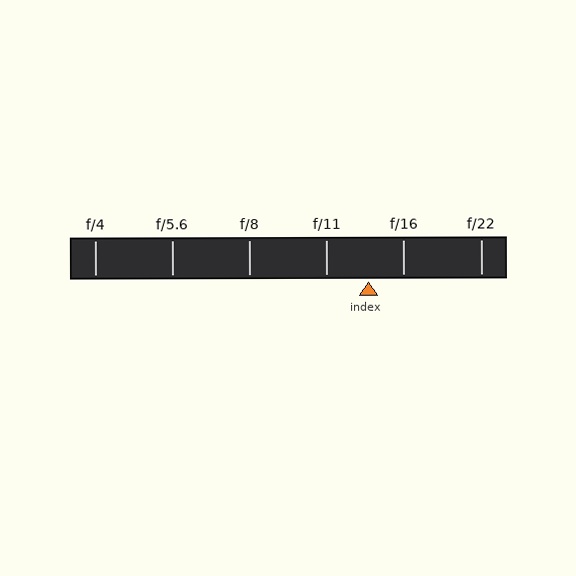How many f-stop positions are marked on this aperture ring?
There are 6 f-stop positions marked.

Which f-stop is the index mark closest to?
The index mark is closest to f/16.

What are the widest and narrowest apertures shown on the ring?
The widest aperture shown is f/4 and the narrowest is f/22.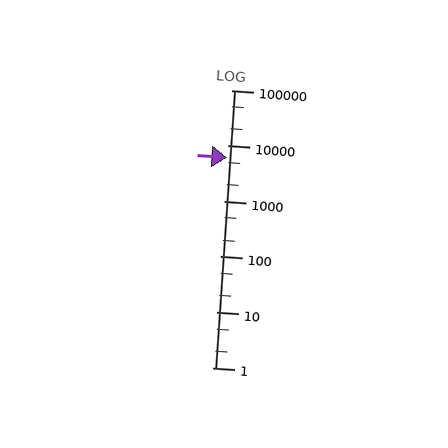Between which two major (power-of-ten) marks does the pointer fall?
The pointer is between 1000 and 10000.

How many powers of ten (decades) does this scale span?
The scale spans 5 decades, from 1 to 100000.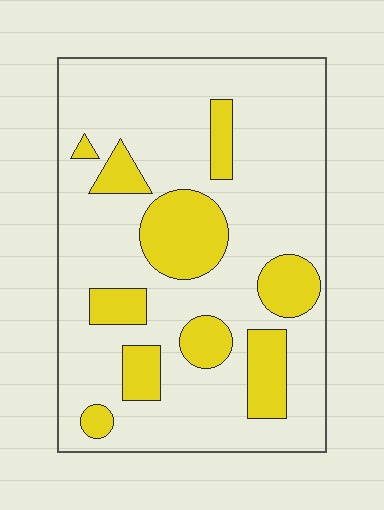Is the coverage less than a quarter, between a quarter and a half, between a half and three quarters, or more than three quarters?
Less than a quarter.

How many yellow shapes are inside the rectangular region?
10.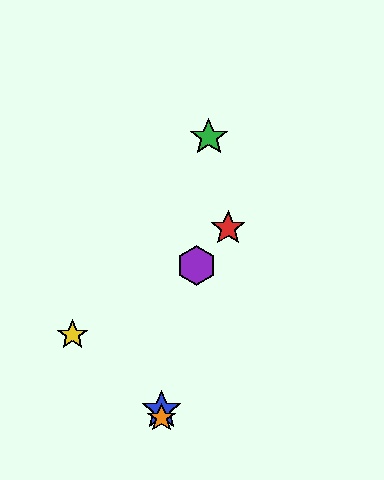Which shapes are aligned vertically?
The blue star, the orange star are aligned vertically.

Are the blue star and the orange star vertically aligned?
Yes, both are at x≈162.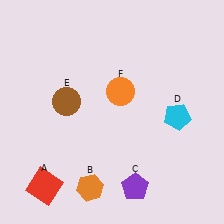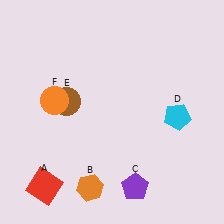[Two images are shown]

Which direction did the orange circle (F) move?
The orange circle (F) moved left.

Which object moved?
The orange circle (F) moved left.